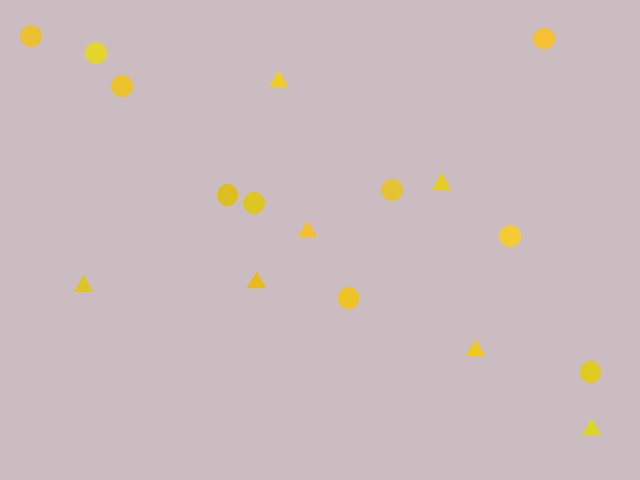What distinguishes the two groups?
There are 2 groups: one group of triangles (7) and one group of circles (10).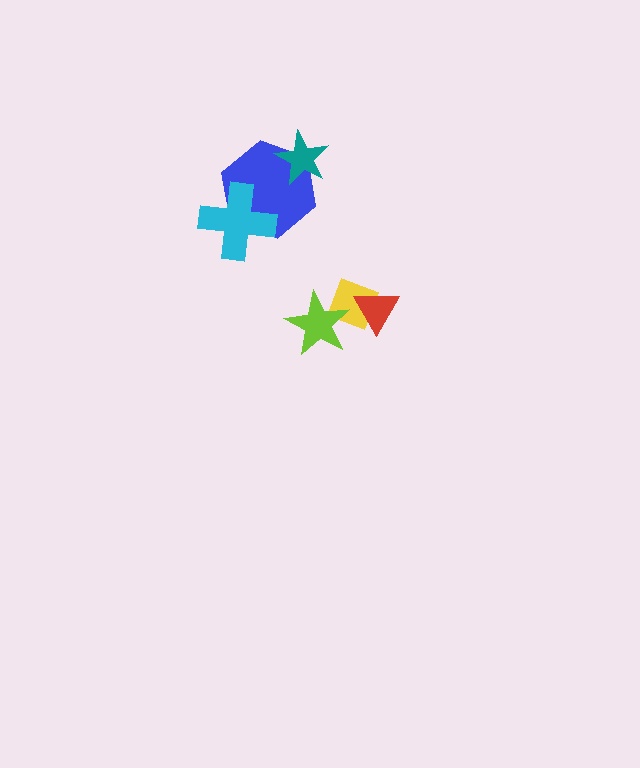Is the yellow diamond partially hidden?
Yes, it is partially covered by another shape.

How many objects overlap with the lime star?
1 object overlaps with the lime star.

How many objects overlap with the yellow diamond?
2 objects overlap with the yellow diamond.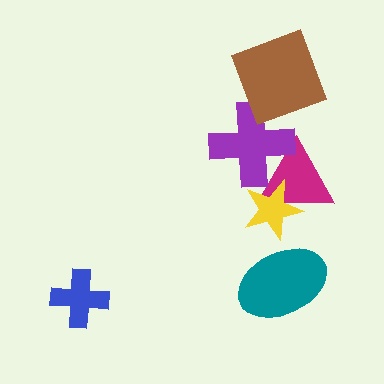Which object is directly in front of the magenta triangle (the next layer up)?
The yellow star is directly in front of the magenta triangle.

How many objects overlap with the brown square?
0 objects overlap with the brown square.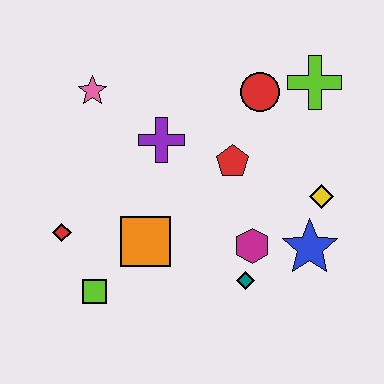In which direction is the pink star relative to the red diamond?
The pink star is above the red diamond.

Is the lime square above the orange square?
No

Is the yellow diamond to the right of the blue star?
Yes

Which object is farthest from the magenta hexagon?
The pink star is farthest from the magenta hexagon.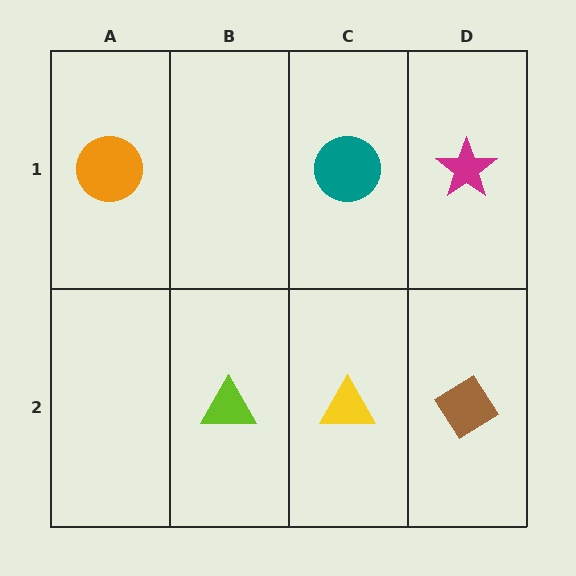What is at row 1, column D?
A magenta star.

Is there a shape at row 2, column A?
No, that cell is empty.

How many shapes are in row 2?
3 shapes.